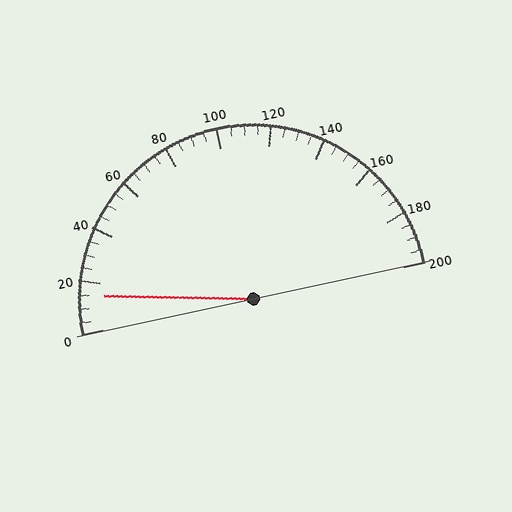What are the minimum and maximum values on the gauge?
The gauge ranges from 0 to 200.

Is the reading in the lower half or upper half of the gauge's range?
The reading is in the lower half of the range (0 to 200).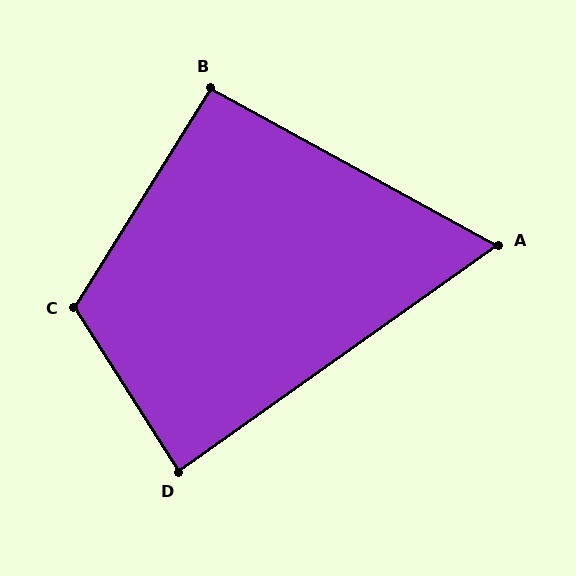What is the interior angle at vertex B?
Approximately 93 degrees (approximately right).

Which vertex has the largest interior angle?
C, at approximately 116 degrees.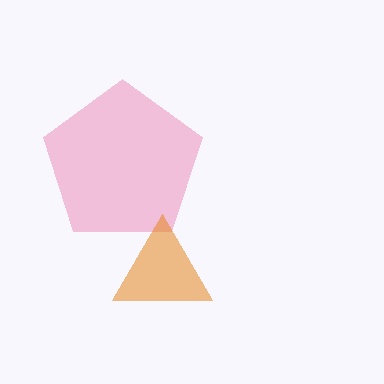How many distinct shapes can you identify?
There are 2 distinct shapes: a pink pentagon, an orange triangle.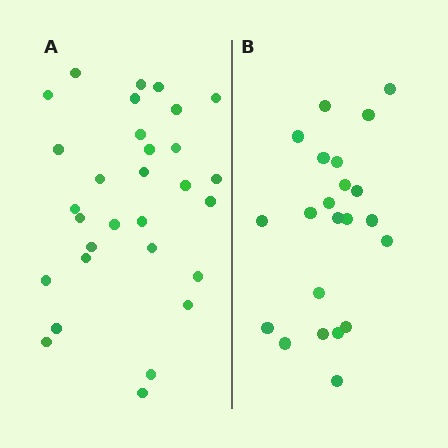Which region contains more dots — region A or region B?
Region A (the left region) has more dots.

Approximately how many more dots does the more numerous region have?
Region A has roughly 8 or so more dots than region B.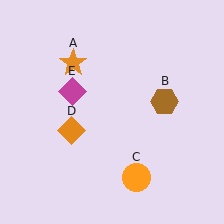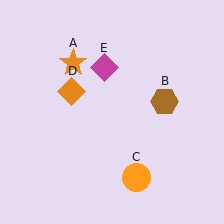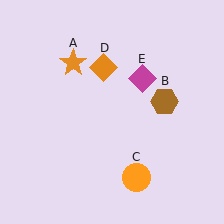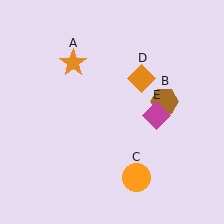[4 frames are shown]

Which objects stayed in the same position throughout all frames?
Orange star (object A) and brown hexagon (object B) and orange circle (object C) remained stationary.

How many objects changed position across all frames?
2 objects changed position: orange diamond (object D), magenta diamond (object E).